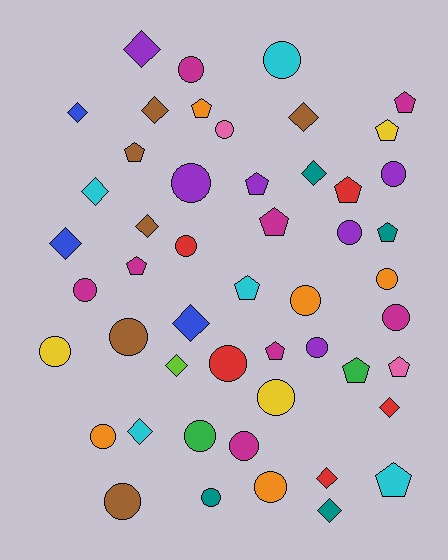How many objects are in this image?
There are 50 objects.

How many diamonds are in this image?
There are 14 diamonds.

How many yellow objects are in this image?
There are 3 yellow objects.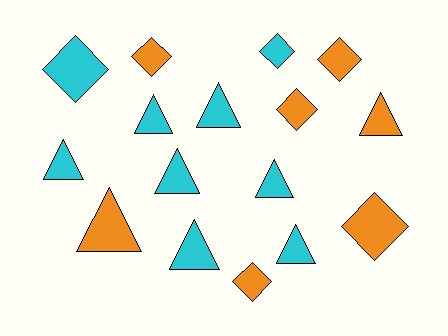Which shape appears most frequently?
Triangle, with 9 objects.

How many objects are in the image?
There are 16 objects.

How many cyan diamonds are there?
There are 2 cyan diamonds.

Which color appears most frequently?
Cyan, with 9 objects.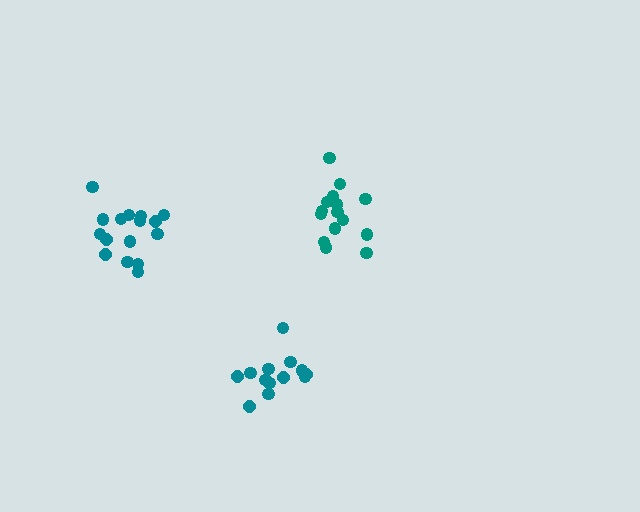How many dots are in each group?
Group 1: 15 dots, Group 2: 16 dots, Group 3: 13 dots (44 total).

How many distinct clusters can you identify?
There are 3 distinct clusters.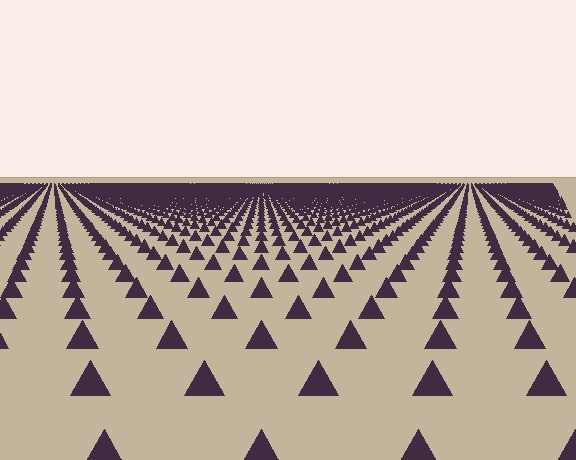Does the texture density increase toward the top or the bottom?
Density increases toward the top.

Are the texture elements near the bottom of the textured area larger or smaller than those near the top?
Larger. Near the bottom, elements are closer to the viewer and appear at a bigger on-screen size.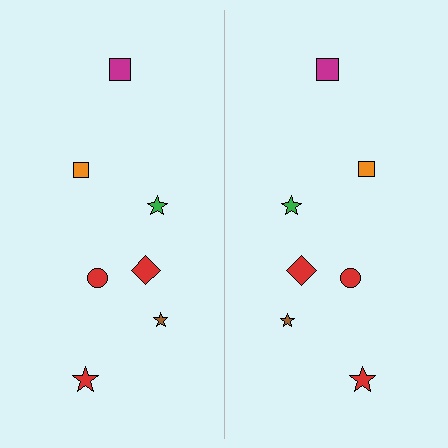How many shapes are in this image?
There are 14 shapes in this image.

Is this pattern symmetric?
Yes, this pattern has bilateral (reflection) symmetry.